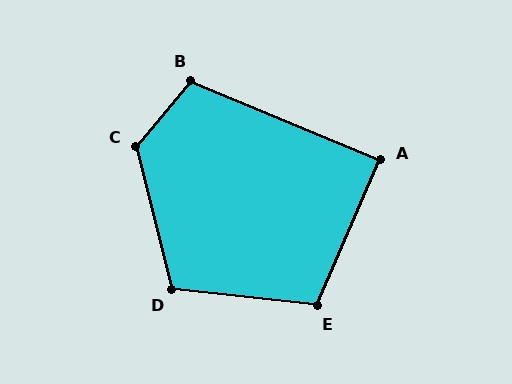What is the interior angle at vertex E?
Approximately 107 degrees (obtuse).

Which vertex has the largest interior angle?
C, at approximately 126 degrees.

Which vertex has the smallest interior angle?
A, at approximately 89 degrees.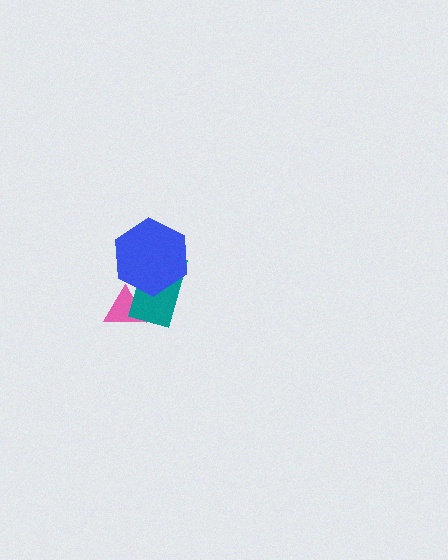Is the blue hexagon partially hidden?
No, no other shape covers it.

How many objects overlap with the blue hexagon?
1 object overlaps with the blue hexagon.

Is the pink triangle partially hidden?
Yes, it is partially covered by another shape.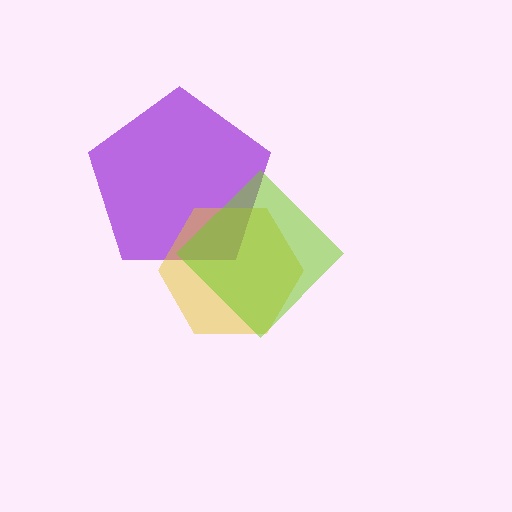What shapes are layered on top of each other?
The layered shapes are: a purple pentagon, a yellow hexagon, a lime diamond.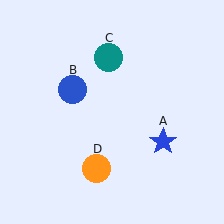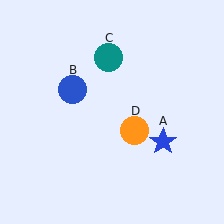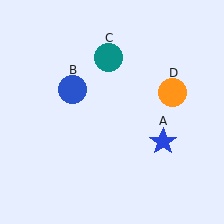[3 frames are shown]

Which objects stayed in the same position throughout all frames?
Blue star (object A) and blue circle (object B) and teal circle (object C) remained stationary.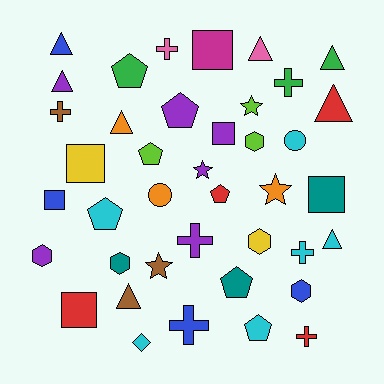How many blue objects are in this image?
There are 4 blue objects.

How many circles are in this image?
There are 2 circles.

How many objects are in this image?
There are 40 objects.